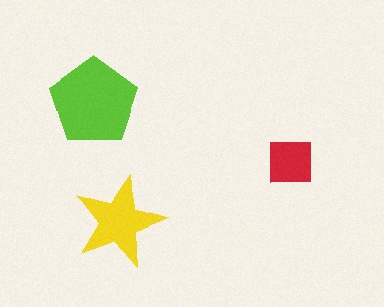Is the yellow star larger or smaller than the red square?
Larger.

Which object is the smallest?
The red square.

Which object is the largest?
The lime pentagon.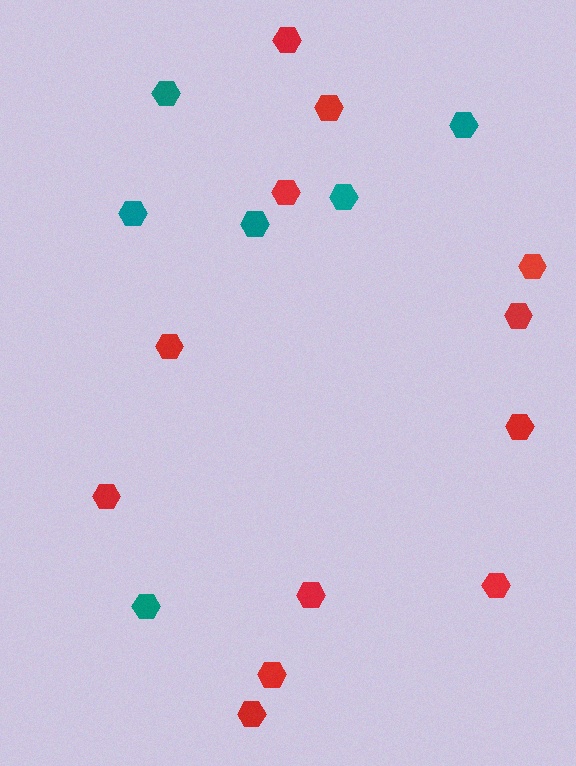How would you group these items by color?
There are 2 groups: one group of teal hexagons (6) and one group of red hexagons (12).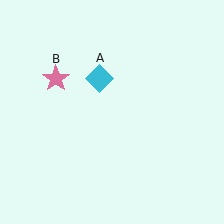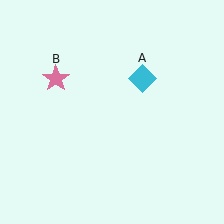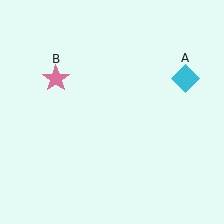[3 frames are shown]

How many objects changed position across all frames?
1 object changed position: cyan diamond (object A).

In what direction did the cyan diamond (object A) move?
The cyan diamond (object A) moved right.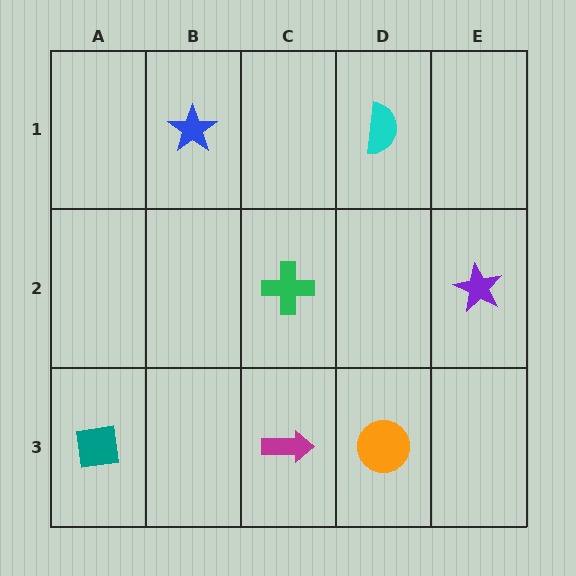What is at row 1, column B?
A blue star.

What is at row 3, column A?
A teal square.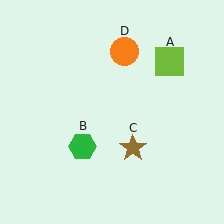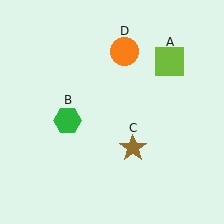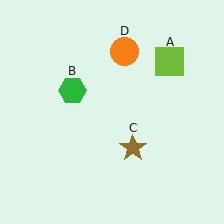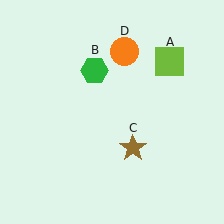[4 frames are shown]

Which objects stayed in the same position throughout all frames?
Lime square (object A) and brown star (object C) and orange circle (object D) remained stationary.